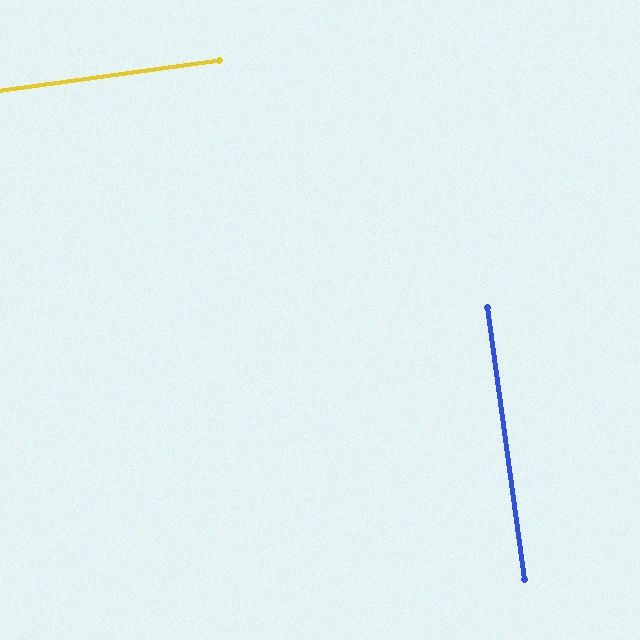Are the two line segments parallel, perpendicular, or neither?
Perpendicular — they meet at approximately 90°.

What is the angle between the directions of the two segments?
Approximately 90 degrees.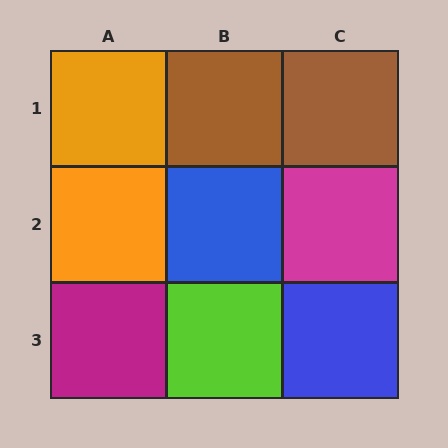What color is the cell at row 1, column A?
Orange.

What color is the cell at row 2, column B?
Blue.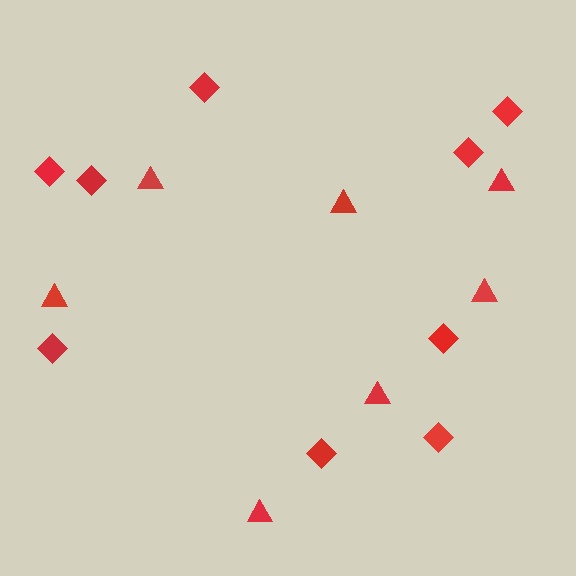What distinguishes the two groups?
There are 2 groups: one group of triangles (7) and one group of diamonds (9).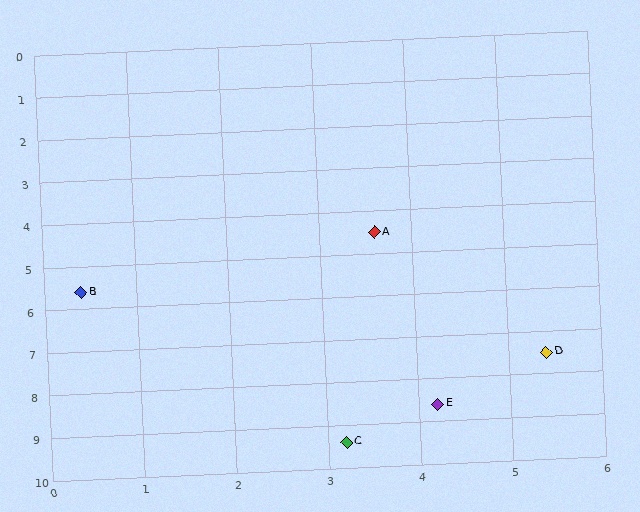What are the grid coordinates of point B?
Point B is at approximately (0.4, 5.6).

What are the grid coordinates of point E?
Point E is at approximately (4.2, 8.6).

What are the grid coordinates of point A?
Point A is at approximately (3.6, 4.5).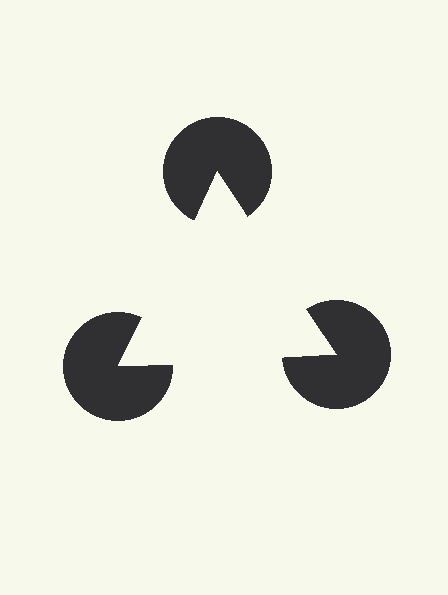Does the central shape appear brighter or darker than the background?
It typically appears slightly brighter than the background, even though no actual brightness change is drawn.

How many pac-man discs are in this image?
There are 3 — one at each vertex of the illusory triangle.